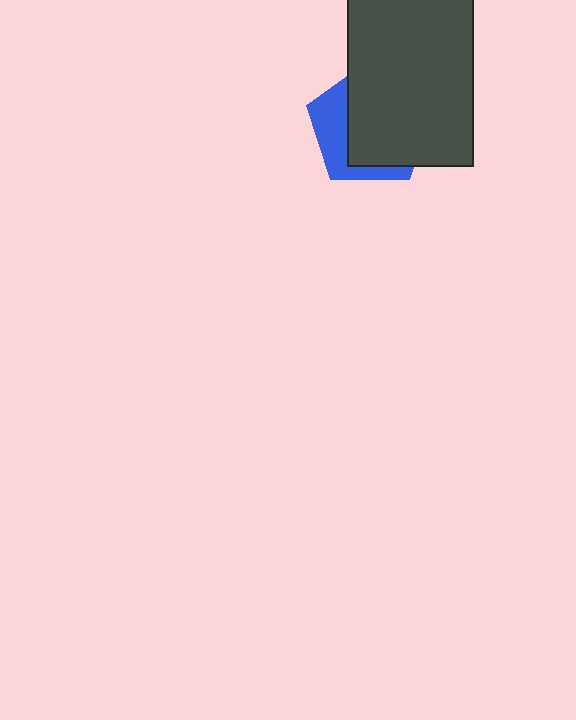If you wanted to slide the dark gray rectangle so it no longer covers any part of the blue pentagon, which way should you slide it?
Slide it right — that is the most direct way to separate the two shapes.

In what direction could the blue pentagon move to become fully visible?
The blue pentagon could move left. That would shift it out from behind the dark gray rectangle entirely.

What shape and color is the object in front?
The object in front is a dark gray rectangle.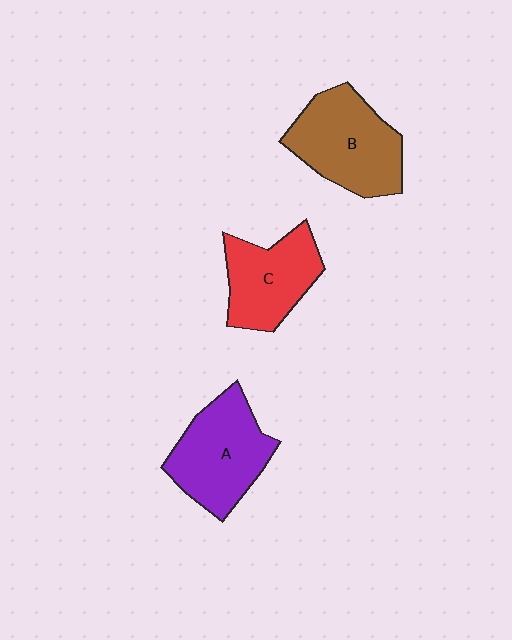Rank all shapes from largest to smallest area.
From largest to smallest: B (brown), A (purple), C (red).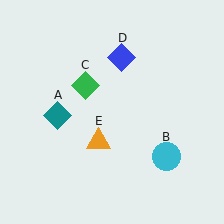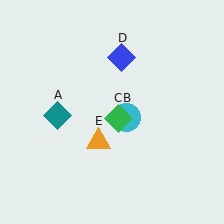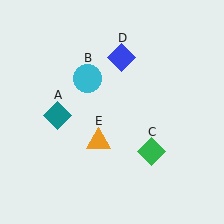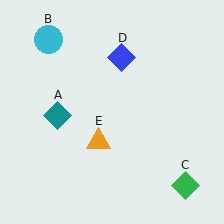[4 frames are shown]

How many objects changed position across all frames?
2 objects changed position: cyan circle (object B), green diamond (object C).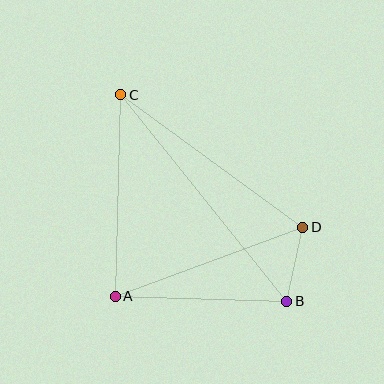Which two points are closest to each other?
Points B and D are closest to each other.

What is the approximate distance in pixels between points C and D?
The distance between C and D is approximately 225 pixels.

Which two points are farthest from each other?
Points B and C are farthest from each other.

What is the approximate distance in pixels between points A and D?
The distance between A and D is approximately 200 pixels.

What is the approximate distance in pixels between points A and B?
The distance between A and B is approximately 172 pixels.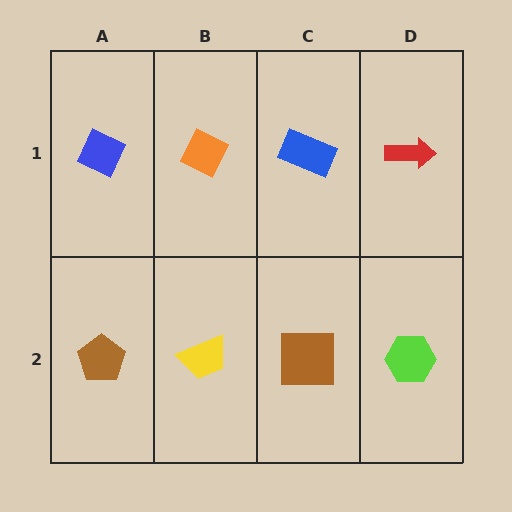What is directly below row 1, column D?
A lime hexagon.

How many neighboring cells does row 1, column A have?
2.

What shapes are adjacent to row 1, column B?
A yellow trapezoid (row 2, column B), a blue diamond (row 1, column A), a blue rectangle (row 1, column C).